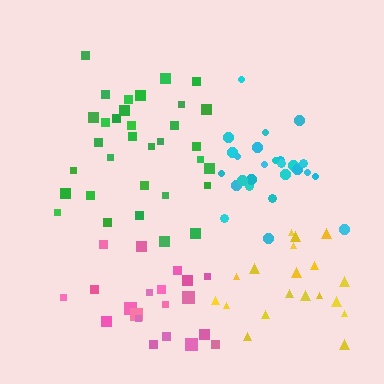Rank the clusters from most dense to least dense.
cyan, green, pink, yellow.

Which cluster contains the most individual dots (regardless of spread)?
Green (33).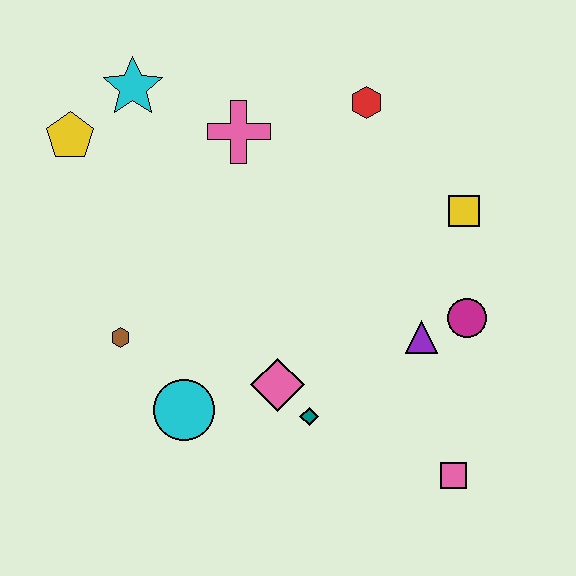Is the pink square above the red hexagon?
No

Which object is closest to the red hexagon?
The pink cross is closest to the red hexagon.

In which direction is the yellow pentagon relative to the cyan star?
The yellow pentagon is to the left of the cyan star.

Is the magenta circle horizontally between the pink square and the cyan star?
No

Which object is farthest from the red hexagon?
The pink square is farthest from the red hexagon.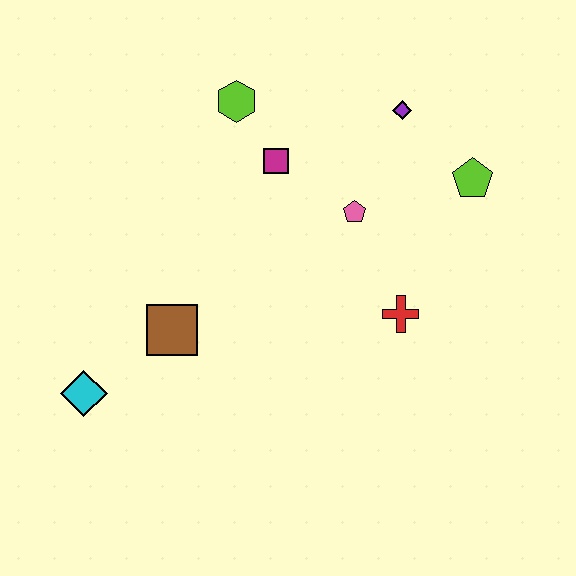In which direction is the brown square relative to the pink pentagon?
The brown square is to the left of the pink pentagon.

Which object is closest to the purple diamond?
The lime pentagon is closest to the purple diamond.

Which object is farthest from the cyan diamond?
The lime pentagon is farthest from the cyan diamond.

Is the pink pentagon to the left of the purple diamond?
Yes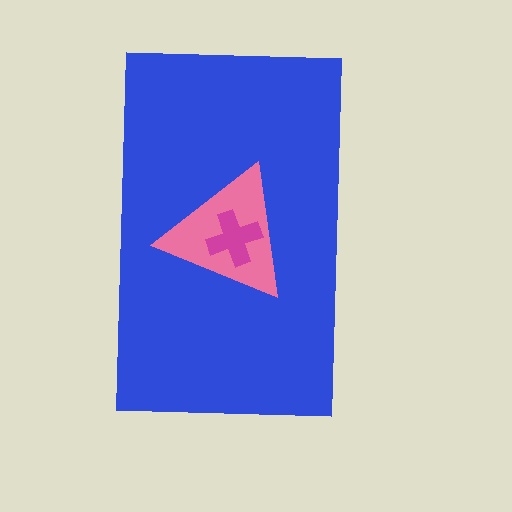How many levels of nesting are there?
3.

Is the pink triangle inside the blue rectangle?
Yes.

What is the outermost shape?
The blue rectangle.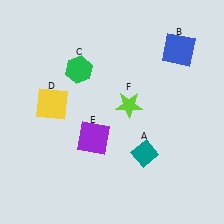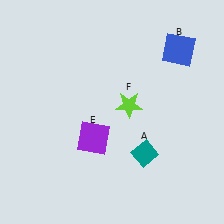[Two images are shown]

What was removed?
The yellow square (D), the green hexagon (C) were removed in Image 2.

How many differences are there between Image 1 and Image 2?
There are 2 differences between the two images.